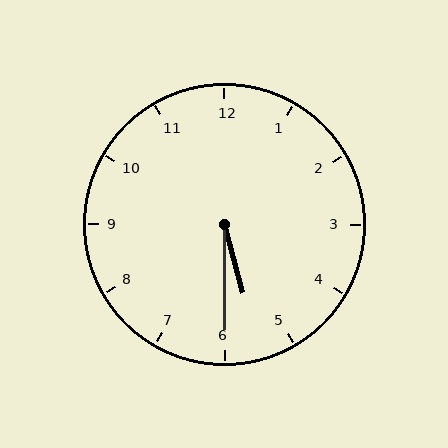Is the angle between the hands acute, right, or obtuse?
It is acute.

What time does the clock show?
5:30.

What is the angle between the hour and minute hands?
Approximately 15 degrees.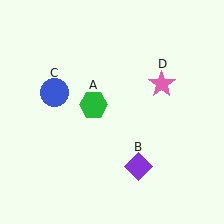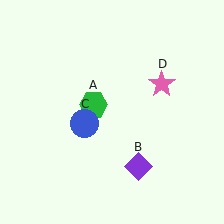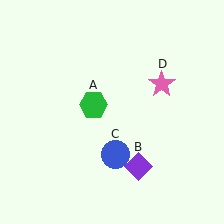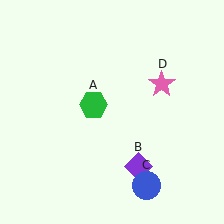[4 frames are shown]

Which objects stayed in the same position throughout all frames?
Green hexagon (object A) and purple diamond (object B) and pink star (object D) remained stationary.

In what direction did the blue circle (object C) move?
The blue circle (object C) moved down and to the right.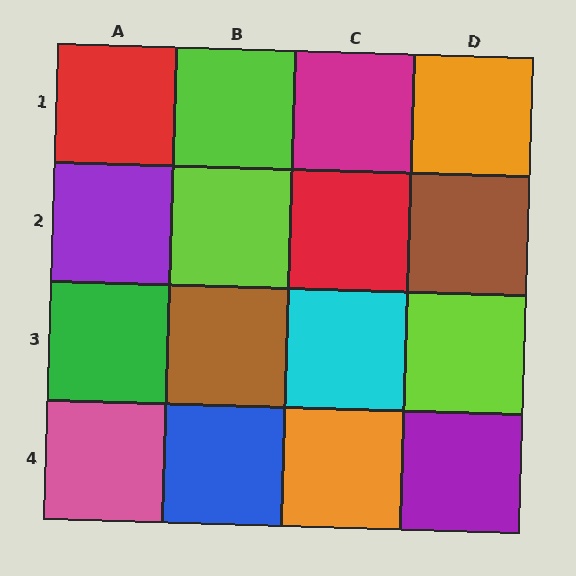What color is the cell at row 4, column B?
Blue.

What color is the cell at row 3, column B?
Brown.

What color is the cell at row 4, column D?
Purple.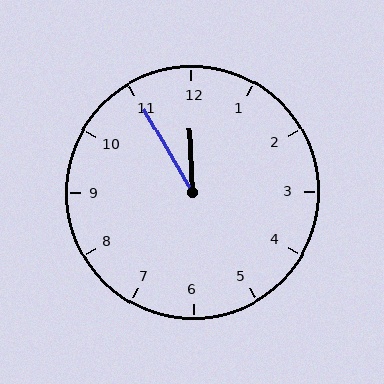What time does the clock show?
11:55.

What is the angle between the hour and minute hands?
Approximately 28 degrees.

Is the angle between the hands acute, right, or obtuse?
It is acute.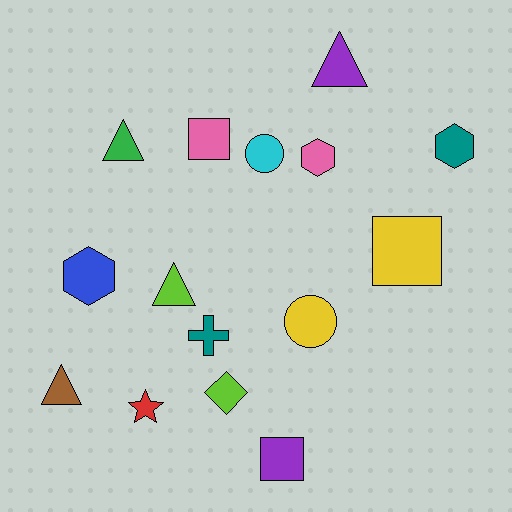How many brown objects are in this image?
There is 1 brown object.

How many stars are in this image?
There is 1 star.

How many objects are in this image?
There are 15 objects.